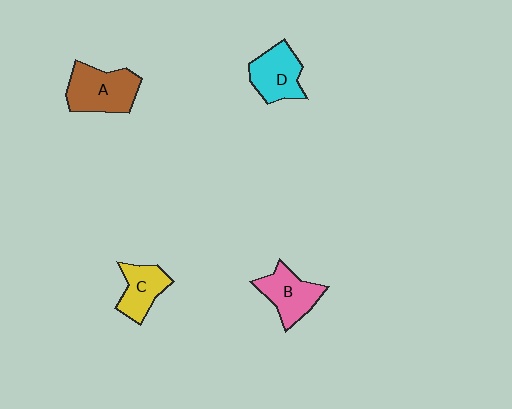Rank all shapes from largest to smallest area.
From largest to smallest: A (brown), D (cyan), B (pink), C (yellow).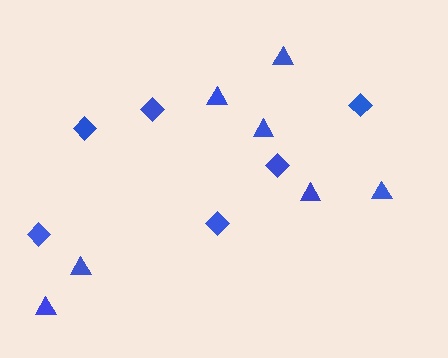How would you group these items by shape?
There are 2 groups: one group of diamonds (6) and one group of triangles (7).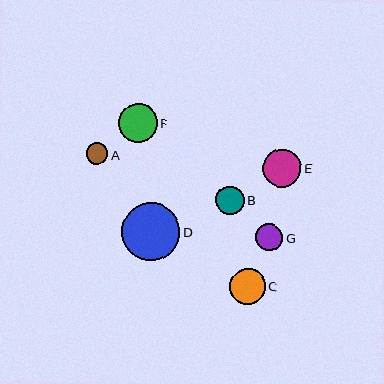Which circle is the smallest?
Circle A is the smallest with a size of approximately 22 pixels.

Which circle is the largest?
Circle D is the largest with a size of approximately 58 pixels.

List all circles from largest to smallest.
From largest to smallest: D, E, F, C, B, G, A.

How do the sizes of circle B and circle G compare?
Circle B and circle G are approximately the same size.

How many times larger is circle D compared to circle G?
Circle D is approximately 2.1 times the size of circle G.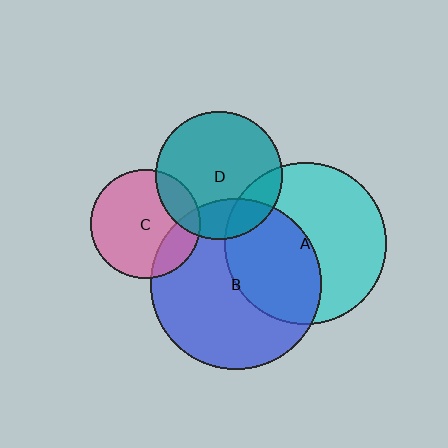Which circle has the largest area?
Circle B (blue).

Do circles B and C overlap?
Yes.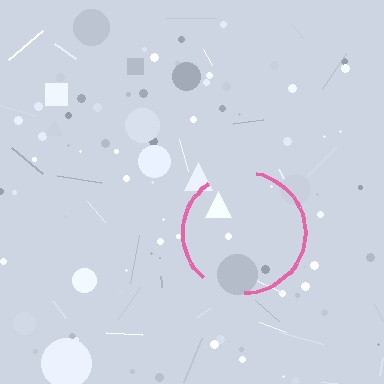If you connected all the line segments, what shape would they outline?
They would outline a circle.